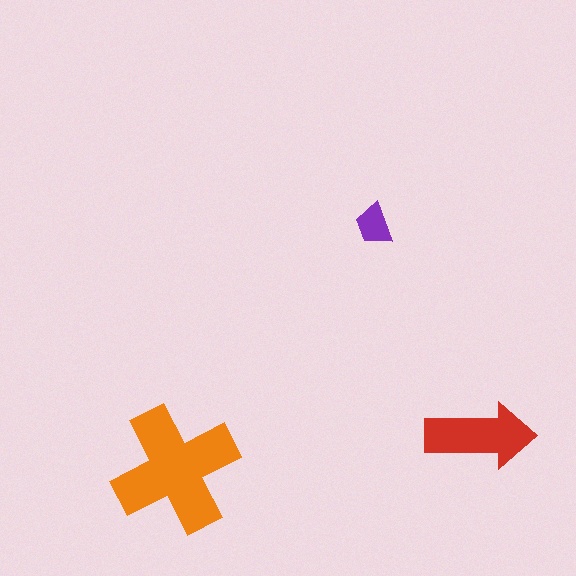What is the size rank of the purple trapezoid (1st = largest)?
3rd.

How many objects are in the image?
There are 3 objects in the image.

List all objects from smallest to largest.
The purple trapezoid, the red arrow, the orange cross.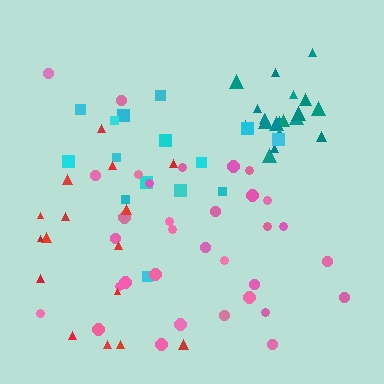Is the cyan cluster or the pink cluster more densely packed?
Pink.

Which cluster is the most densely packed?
Teal.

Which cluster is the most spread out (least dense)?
Cyan.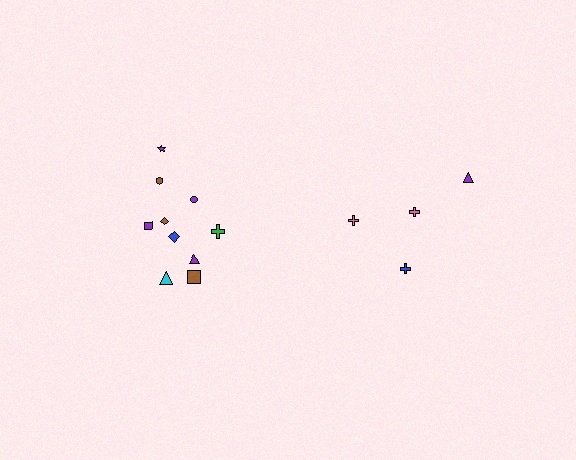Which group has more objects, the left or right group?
The left group.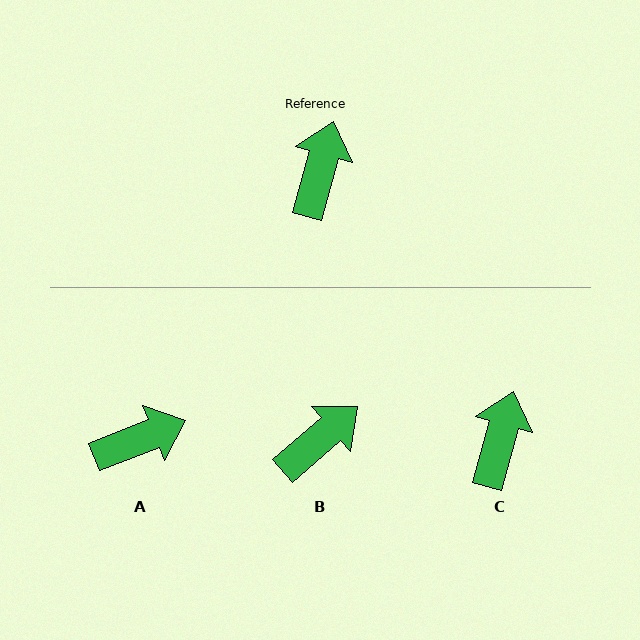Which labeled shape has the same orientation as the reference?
C.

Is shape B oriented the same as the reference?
No, it is off by about 34 degrees.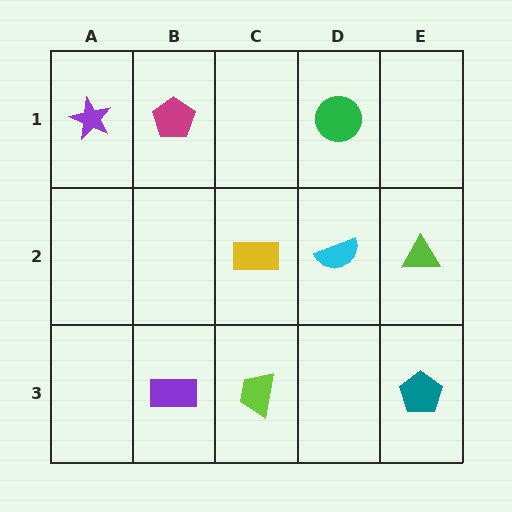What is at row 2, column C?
A yellow rectangle.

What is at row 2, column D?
A cyan semicircle.